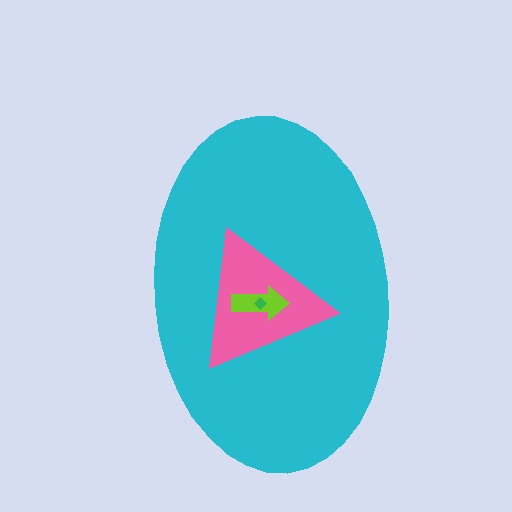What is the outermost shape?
The cyan ellipse.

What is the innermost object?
The green diamond.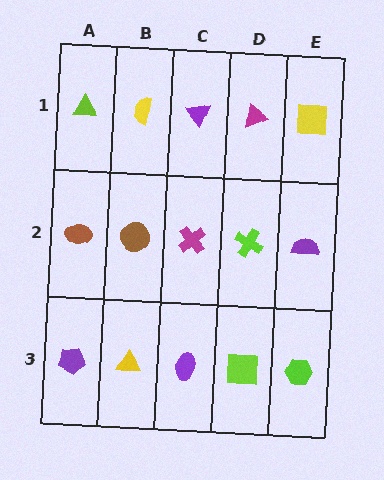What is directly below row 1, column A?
A brown ellipse.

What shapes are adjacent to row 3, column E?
A purple semicircle (row 2, column E), a lime square (row 3, column D).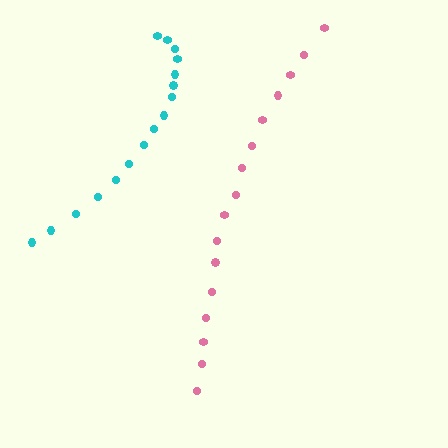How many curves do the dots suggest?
There are 2 distinct paths.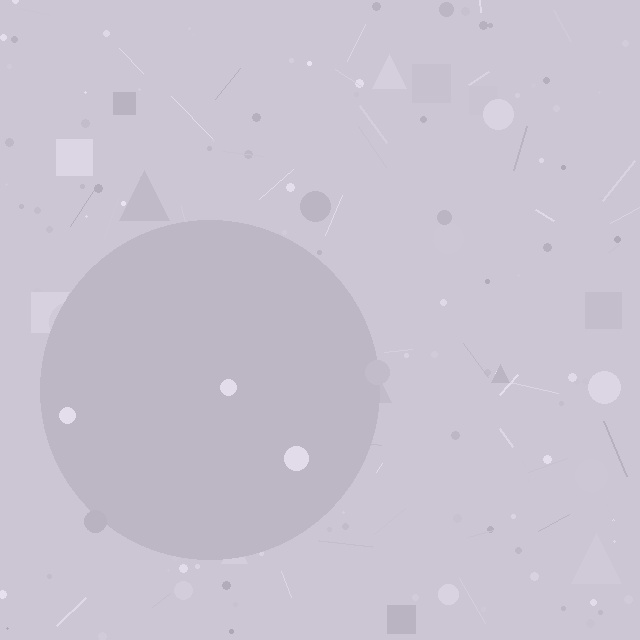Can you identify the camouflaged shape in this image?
The camouflaged shape is a circle.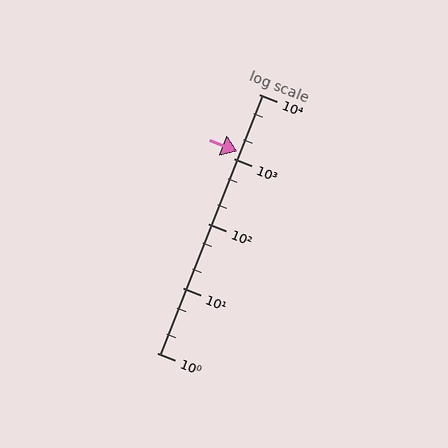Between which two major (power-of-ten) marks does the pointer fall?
The pointer is between 1000 and 10000.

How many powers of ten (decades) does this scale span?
The scale spans 4 decades, from 1 to 10000.